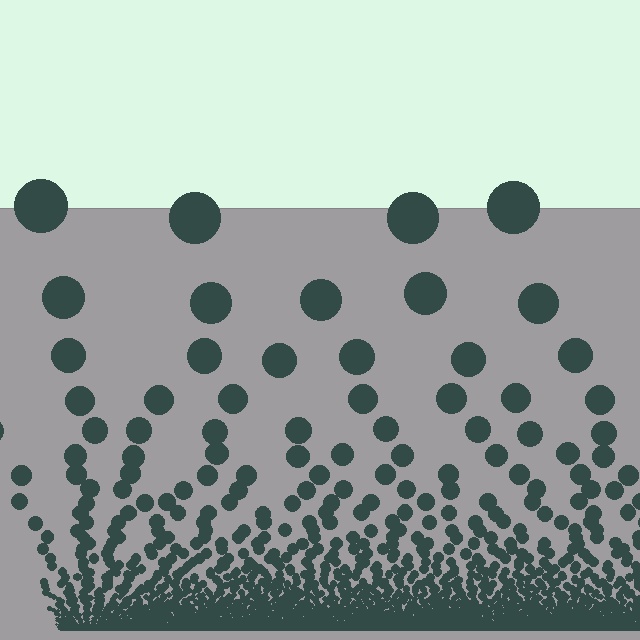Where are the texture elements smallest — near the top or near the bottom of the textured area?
Near the bottom.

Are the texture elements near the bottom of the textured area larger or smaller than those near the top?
Smaller. The gradient is inverted — elements near the bottom are smaller and denser.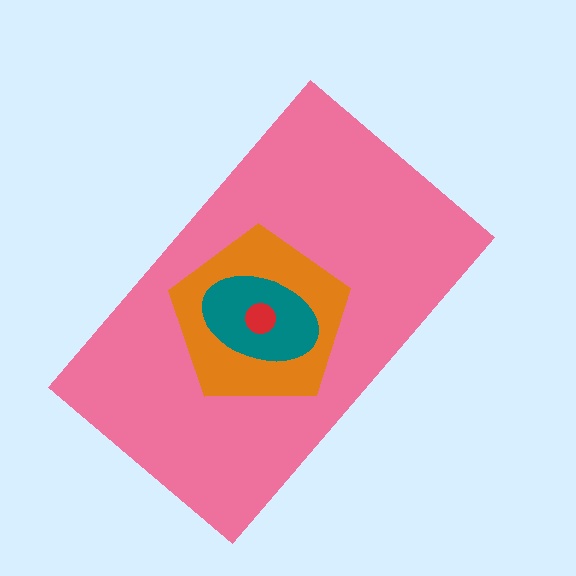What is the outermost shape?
The pink rectangle.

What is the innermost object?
The red circle.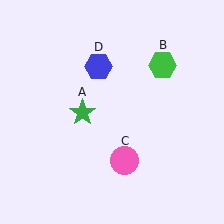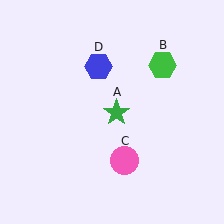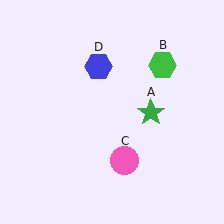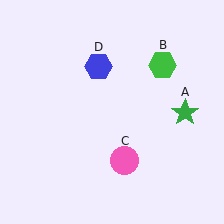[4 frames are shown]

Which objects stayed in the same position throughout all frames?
Green hexagon (object B) and pink circle (object C) and blue hexagon (object D) remained stationary.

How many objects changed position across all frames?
1 object changed position: green star (object A).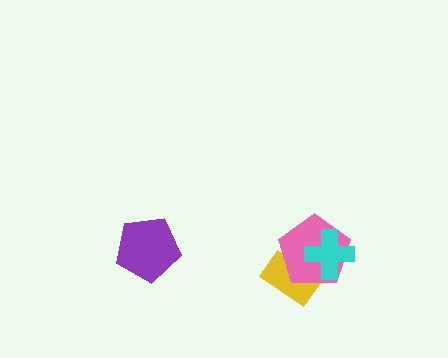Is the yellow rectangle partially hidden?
Yes, it is partially covered by another shape.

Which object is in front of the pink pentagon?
The cyan cross is in front of the pink pentagon.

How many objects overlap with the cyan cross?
2 objects overlap with the cyan cross.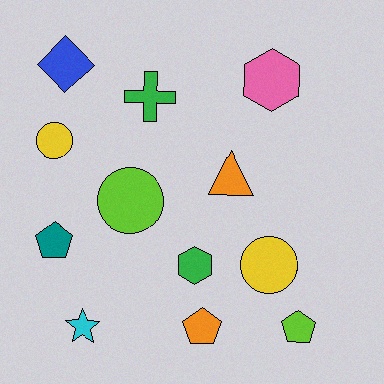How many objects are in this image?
There are 12 objects.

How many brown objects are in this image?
There are no brown objects.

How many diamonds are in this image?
There is 1 diamond.